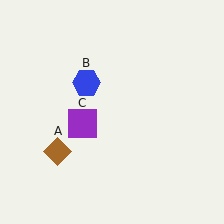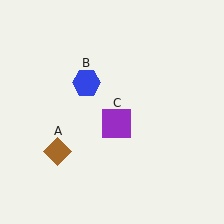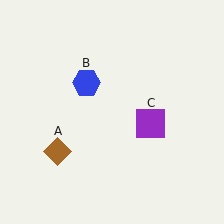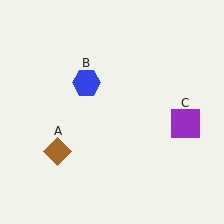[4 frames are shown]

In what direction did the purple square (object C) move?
The purple square (object C) moved right.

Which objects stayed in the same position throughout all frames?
Brown diamond (object A) and blue hexagon (object B) remained stationary.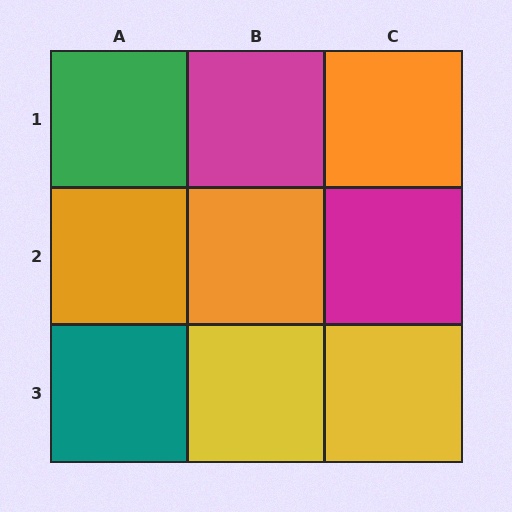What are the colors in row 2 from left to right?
Orange, orange, magenta.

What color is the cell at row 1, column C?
Orange.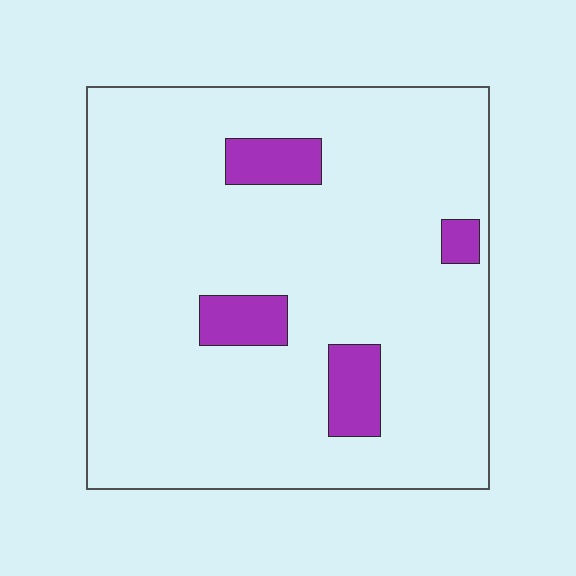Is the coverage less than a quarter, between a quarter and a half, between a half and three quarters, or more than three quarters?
Less than a quarter.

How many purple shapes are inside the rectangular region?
4.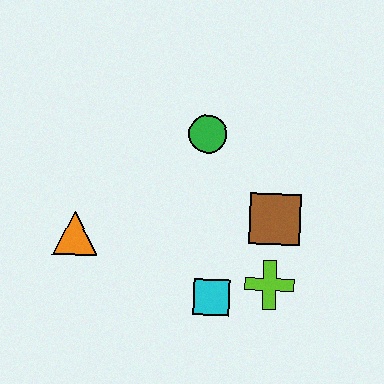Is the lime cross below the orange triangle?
Yes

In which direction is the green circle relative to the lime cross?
The green circle is above the lime cross.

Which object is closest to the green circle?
The brown square is closest to the green circle.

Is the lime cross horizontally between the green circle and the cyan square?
No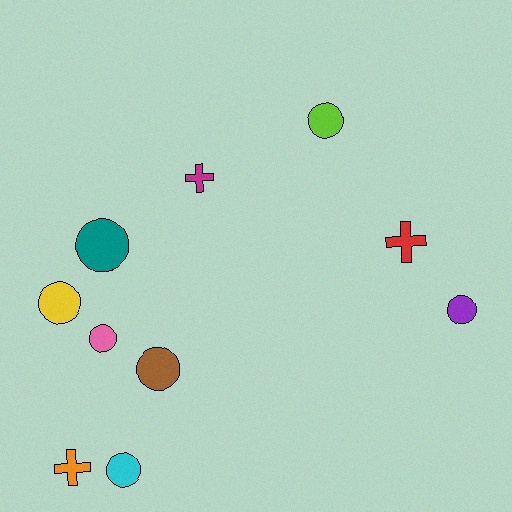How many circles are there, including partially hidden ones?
There are 7 circles.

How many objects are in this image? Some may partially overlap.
There are 10 objects.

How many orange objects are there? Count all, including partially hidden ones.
There is 1 orange object.